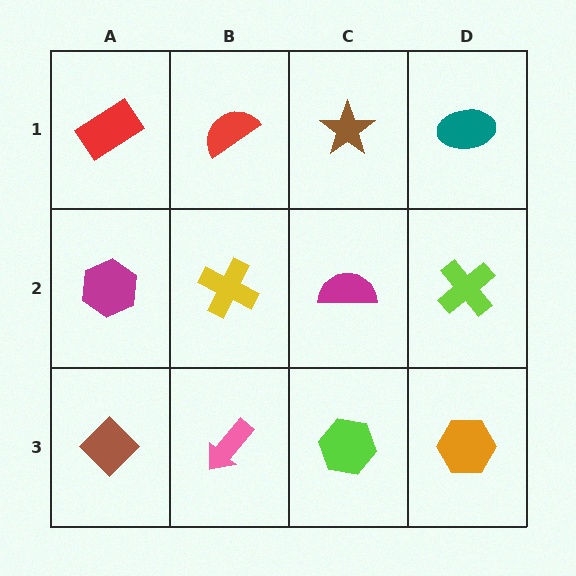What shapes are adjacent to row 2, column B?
A red semicircle (row 1, column B), a pink arrow (row 3, column B), a magenta hexagon (row 2, column A), a magenta semicircle (row 2, column C).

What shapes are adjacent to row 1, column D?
A lime cross (row 2, column D), a brown star (row 1, column C).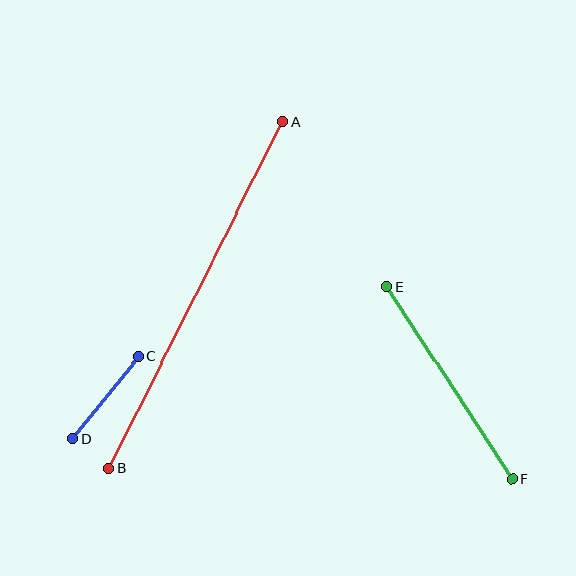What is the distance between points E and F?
The distance is approximately 230 pixels.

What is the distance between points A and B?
The distance is approximately 388 pixels.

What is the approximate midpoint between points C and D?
The midpoint is at approximately (106, 398) pixels.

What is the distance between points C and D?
The distance is approximately 106 pixels.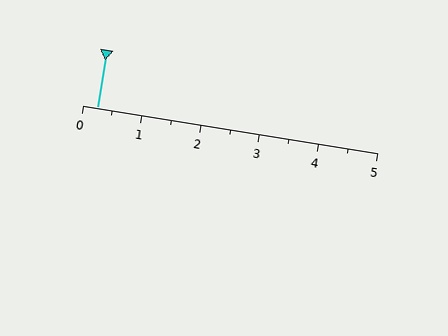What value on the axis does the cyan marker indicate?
The marker indicates approximately 0.2.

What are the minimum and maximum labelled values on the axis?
The axis runs from 0 to 5.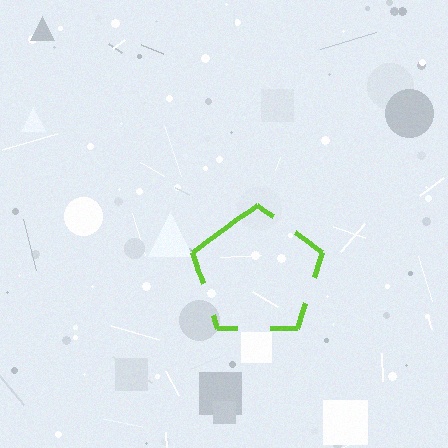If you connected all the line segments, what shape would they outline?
They would outline a pentagon.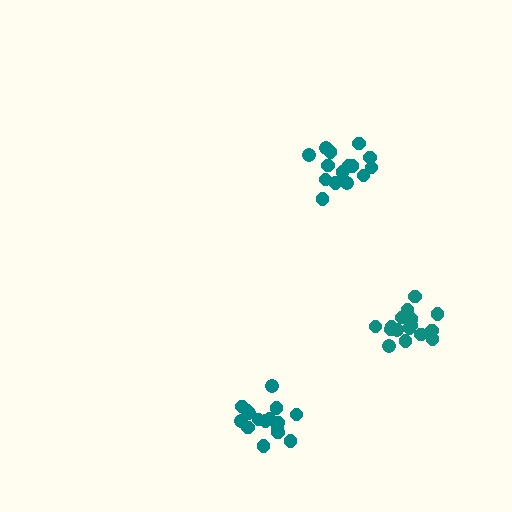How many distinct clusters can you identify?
There are 3 distinct clusters.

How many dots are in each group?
Group 1: 15 dots, Group 2: 16 dots, Group 3: 16 dots (47 total).